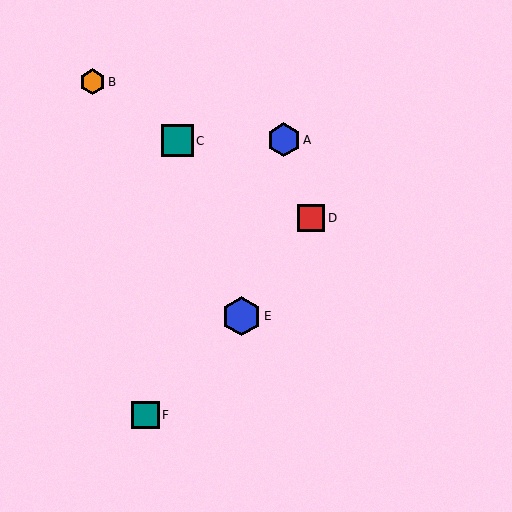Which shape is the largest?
The blue hexagon (labeled E) is the largest.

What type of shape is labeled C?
Shape C is a teal square.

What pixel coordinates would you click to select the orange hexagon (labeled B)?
Click at (92, 82) to select the orange hexagon B.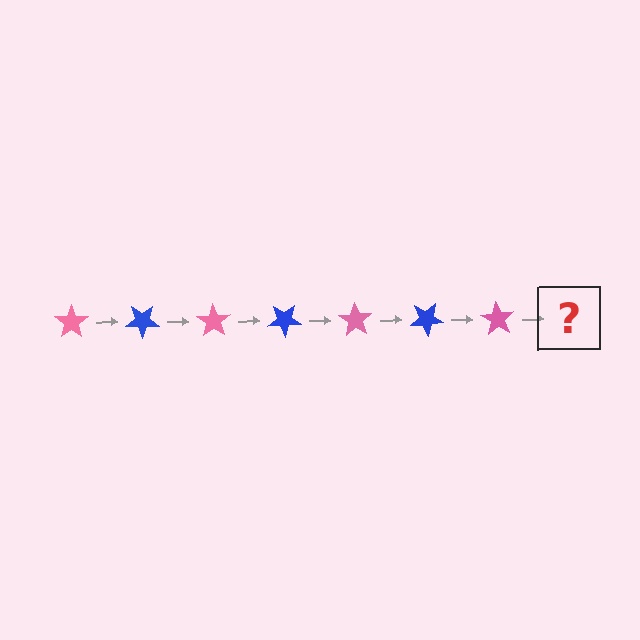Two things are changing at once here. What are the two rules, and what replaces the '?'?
The two rules are that it rotates 35 degrees each step and the color cycles through pink and blue. The '?' should be a blue star, rotated 245 degrees from the start.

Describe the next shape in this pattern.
It should be a blue star, rotated 245 degrees from the start.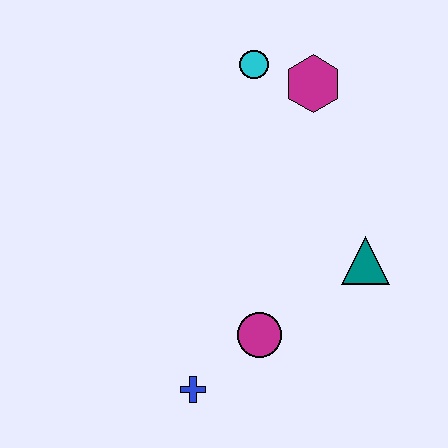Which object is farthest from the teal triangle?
The cyan circle is farthest from the teal triangle.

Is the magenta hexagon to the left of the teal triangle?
Yes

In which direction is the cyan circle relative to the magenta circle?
The cyan circle is above the magenta circle.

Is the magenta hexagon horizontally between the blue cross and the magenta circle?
No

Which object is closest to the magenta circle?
The blue cross is closest to the magenta circle.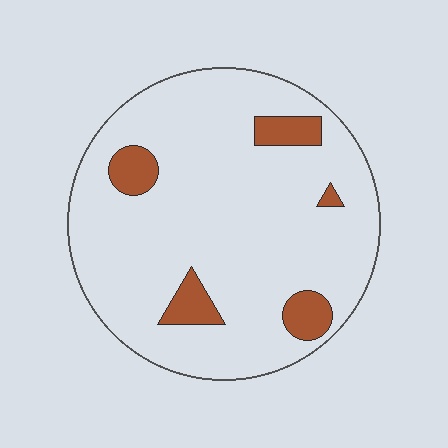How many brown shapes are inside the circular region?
5.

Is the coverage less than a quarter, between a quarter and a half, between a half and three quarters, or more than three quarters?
Less than a quarter.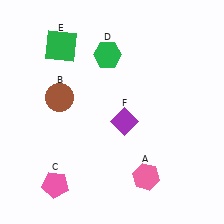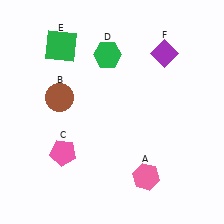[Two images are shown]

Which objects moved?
The objects that moved are: the pink pentagon (C), the purple diamond (F).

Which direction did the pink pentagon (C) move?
The pink pentagon (C) moved up.